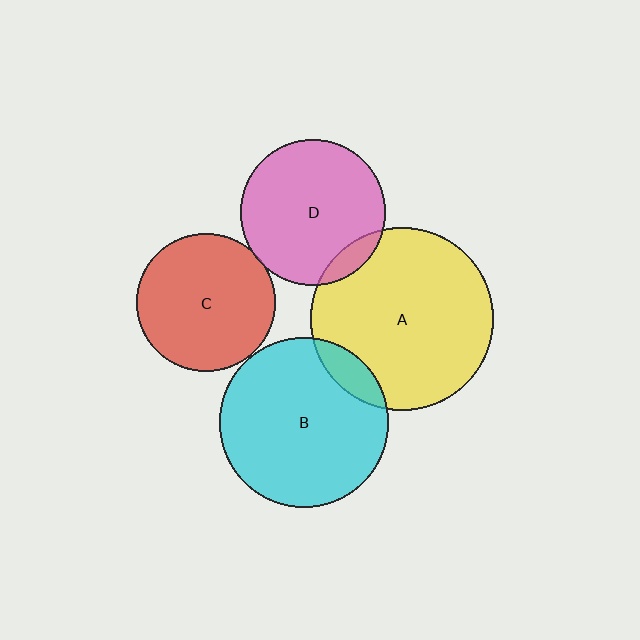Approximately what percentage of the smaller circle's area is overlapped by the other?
Approximately 10%.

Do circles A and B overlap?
Yes.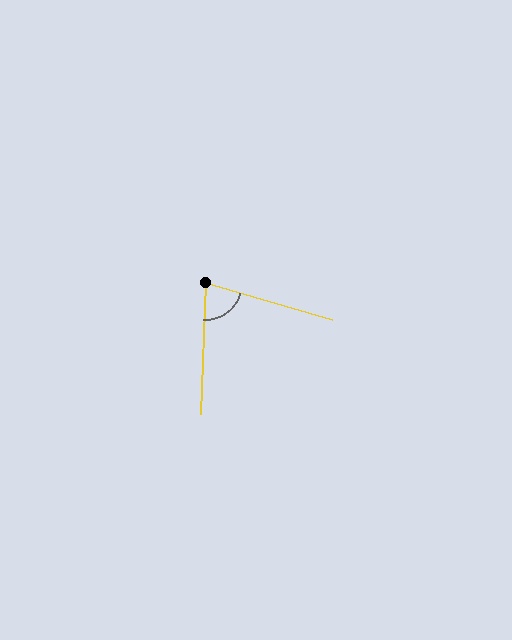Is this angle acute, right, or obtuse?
It is acute.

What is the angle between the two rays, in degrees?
Approximately 76 degrees.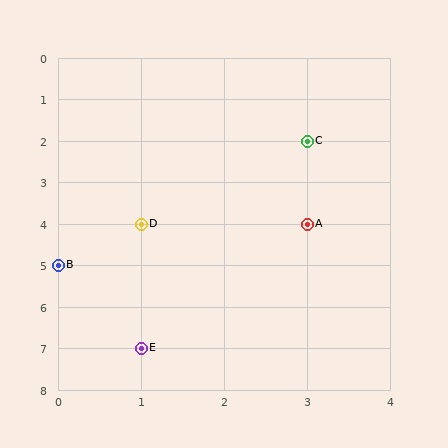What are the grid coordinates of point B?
Point B is at grid coordinates (0, 5).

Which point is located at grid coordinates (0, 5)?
Point B is at (0, 5).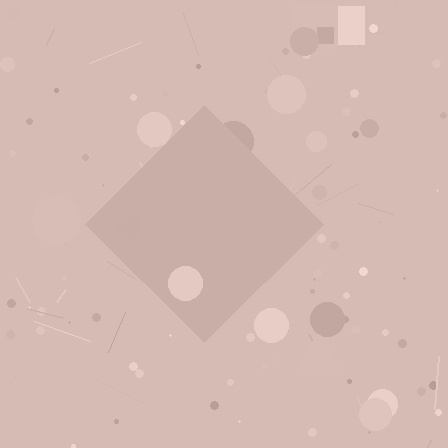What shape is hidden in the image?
A diamond is hidden in the image.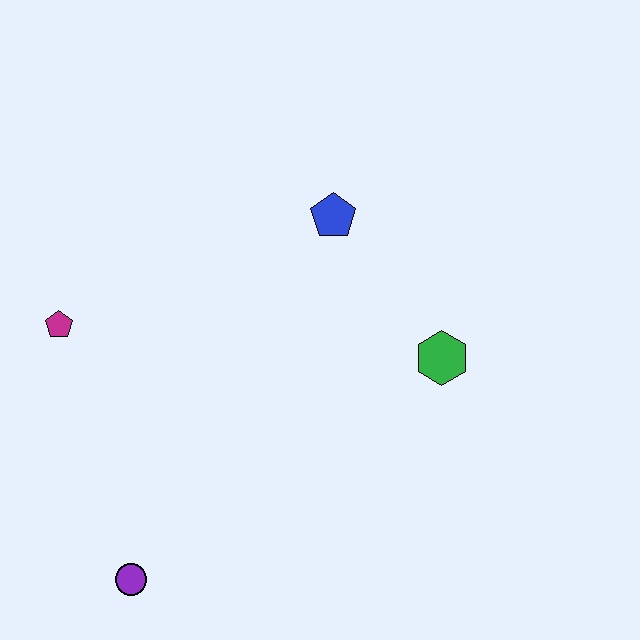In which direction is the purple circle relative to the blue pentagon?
The purple circle is below the blue pentagon.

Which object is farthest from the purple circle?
The blue pentagon is farthest from the purple circle.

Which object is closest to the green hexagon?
The blue pentagon is closest to the green hexagon.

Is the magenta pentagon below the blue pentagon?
Yes